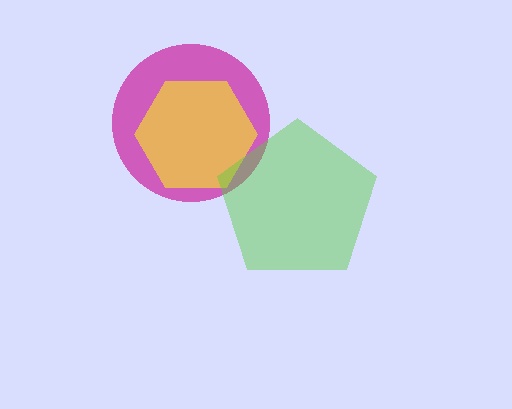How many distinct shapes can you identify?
There are 3 distinct shapes: a magenta circle, a yellow hexagon, a lime pentagon.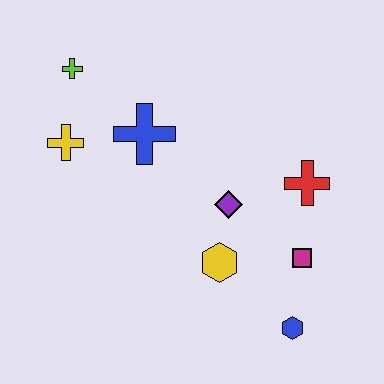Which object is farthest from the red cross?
The lime cross is farthest from the red cross.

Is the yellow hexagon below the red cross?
Yes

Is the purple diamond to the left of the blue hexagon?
Yes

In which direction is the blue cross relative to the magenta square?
The blue cross is to the left of the magenta square.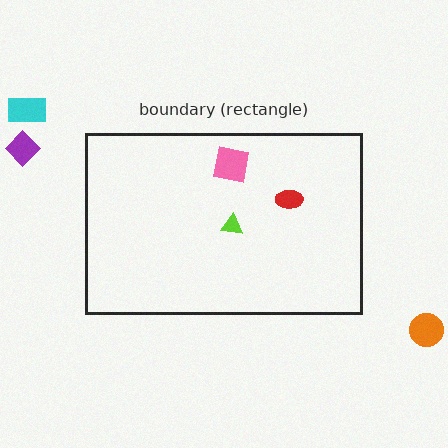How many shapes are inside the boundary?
3 inside, 3 outside.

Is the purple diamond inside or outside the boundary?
Outside.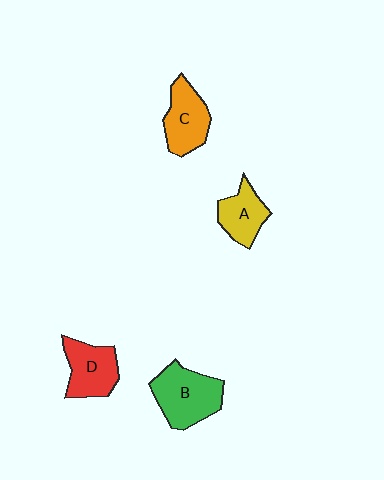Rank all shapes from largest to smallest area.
From largest to smallest: B (green), C (orange), D (red), A (yellow).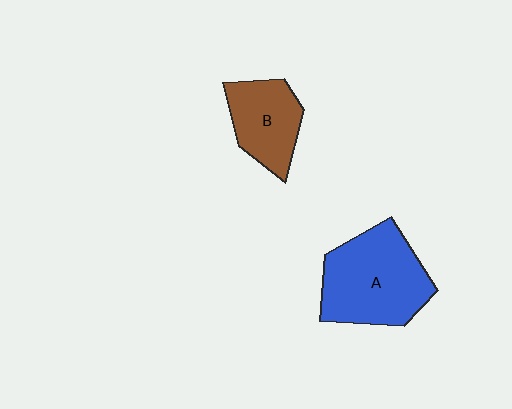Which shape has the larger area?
Shape A (blue).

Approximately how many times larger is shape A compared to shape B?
Approximately 1.6 times.